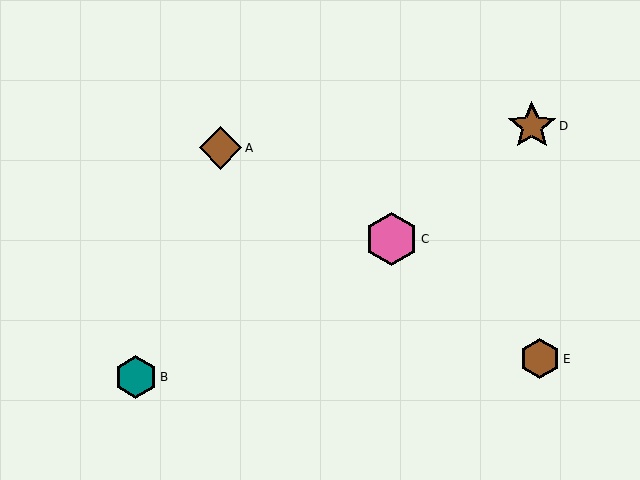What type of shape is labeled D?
Shape D is a brown star.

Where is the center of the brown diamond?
The center of the brown diamond is at (220, 148).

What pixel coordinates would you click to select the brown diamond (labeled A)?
Click at (220, 148) to select the brown diamond A.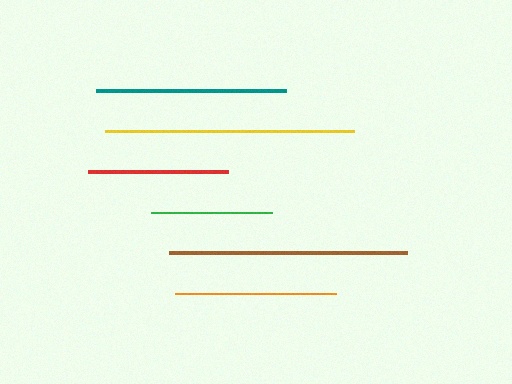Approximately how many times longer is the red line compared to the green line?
The red line is approximately 1.2 times the length of the green line.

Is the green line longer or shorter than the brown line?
The brown line is longer than the green line.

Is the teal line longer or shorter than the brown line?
The brown line is longer than the teal line.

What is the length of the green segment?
The green segment is approximately 121 pixels long.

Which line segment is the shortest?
The green line is the shortest at approximately 121 pixels.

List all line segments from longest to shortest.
From longest to shortest: yellow, brown, teal, orange, red, green.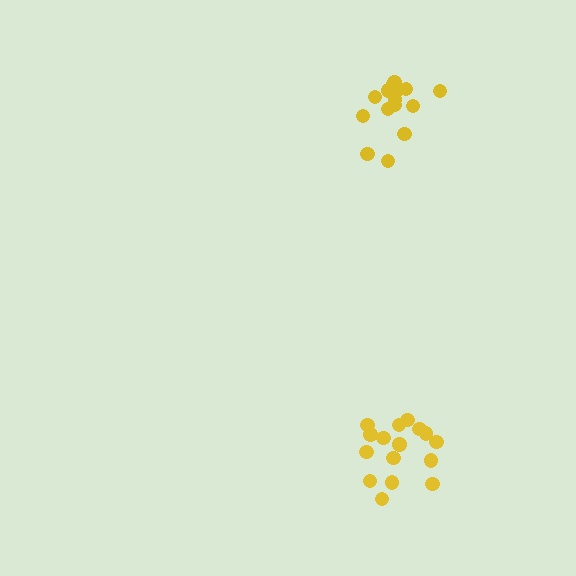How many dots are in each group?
Group 1: 16 dots, Group 2: 16 dots (32 total).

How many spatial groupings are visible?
There are 2 spatial groupings.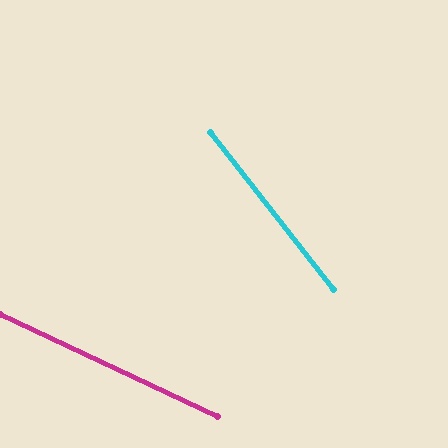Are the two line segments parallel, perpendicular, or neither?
Neither parallel nor perpendicular — they differ by about 27°.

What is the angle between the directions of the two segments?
Approximately 27 degrees.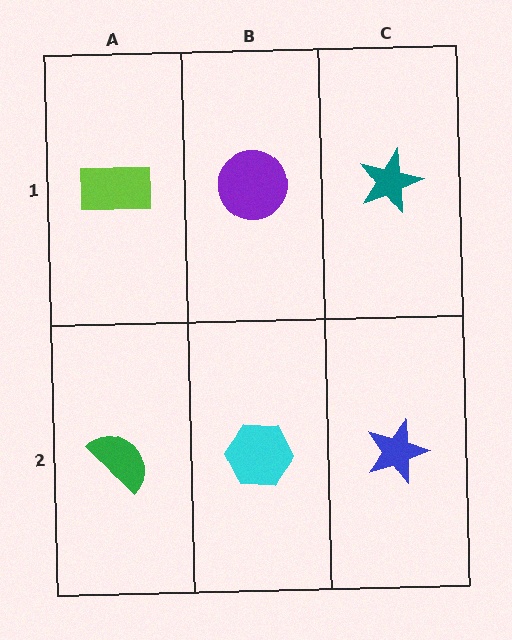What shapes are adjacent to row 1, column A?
A green semicircle (row 2, column A), a purple circle (row 1, column B).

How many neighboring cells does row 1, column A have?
2.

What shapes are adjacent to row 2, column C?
A teal star (row 1, column C), a cyan hexagon (row 2, column B).